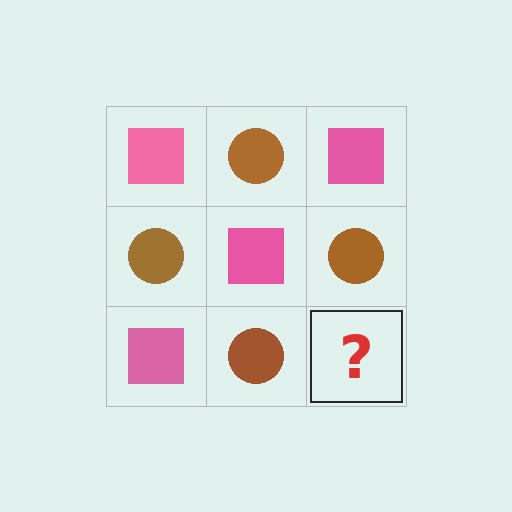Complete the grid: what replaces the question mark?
The question mark should be replaced with a pink square.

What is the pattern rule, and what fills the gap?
The rule is that it alternates pink square and brown circle in a checkerboard pattern. The gap should be filled with a pink square.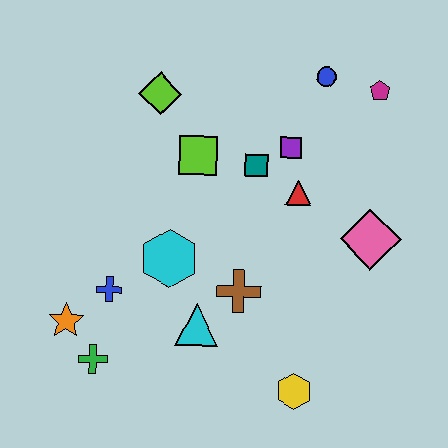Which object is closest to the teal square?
The purple square is closest to the teal square.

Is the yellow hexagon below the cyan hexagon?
Yes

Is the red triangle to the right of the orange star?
Yes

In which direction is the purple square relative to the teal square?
The purple square is to the right of the teal square.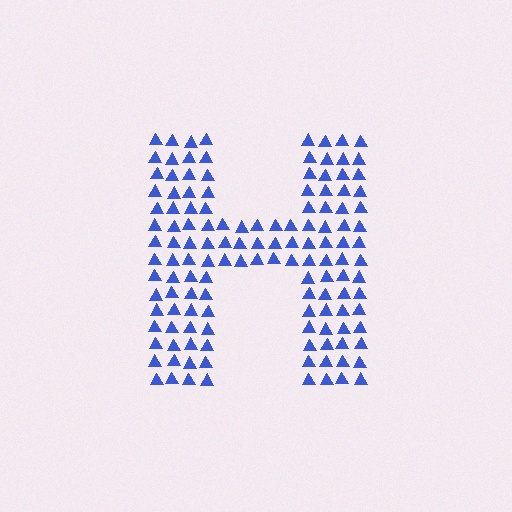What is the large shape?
The large shape is the letter H.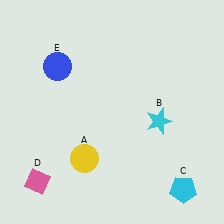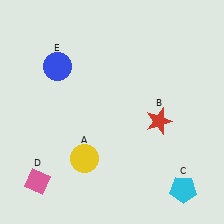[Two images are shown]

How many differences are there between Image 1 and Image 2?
There is 1 difference between the two images.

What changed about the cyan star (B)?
In Image 1, B is cyan. In Image 2, it changed to red.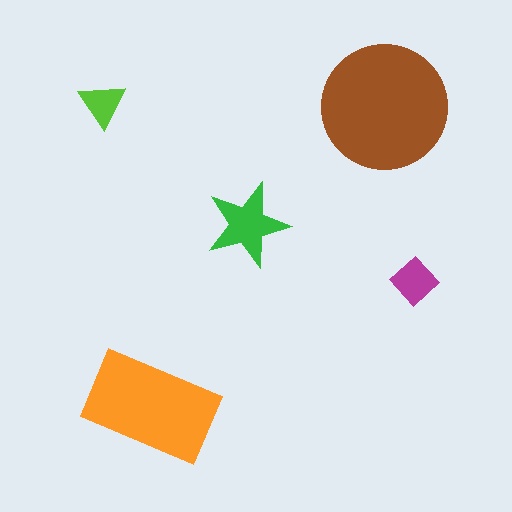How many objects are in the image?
There are 5 objects in the image.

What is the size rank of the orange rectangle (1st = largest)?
2nd.